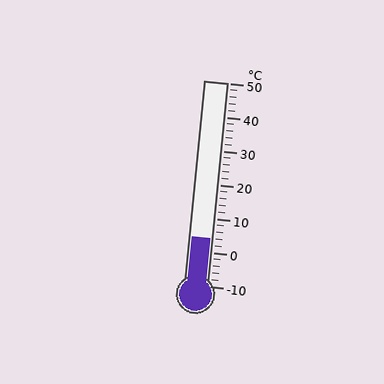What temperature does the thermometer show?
The thermometer shows approximately 4°C.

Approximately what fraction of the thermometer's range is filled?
The thermometer is filled to approximately 25% of its range.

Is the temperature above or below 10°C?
The temperature is below 10°C.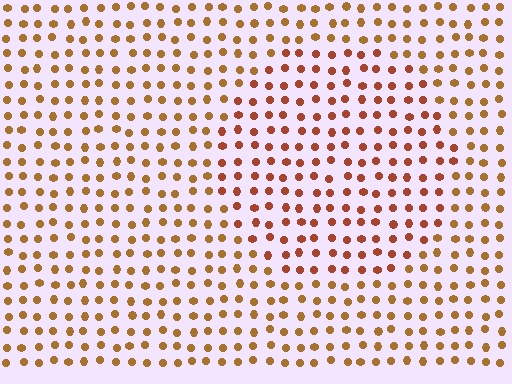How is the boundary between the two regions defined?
The boundary is defined purely by a slight shift in hue (about 23 degrees). Spacing, size, and orientation are identical on both sides.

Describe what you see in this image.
The image is filled with small brown elements in a uniform arrangement. A circle-shaped region is visible where the elements are tinted to a slightly different hue, forming a subtle color boundary.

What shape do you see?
I see a circle.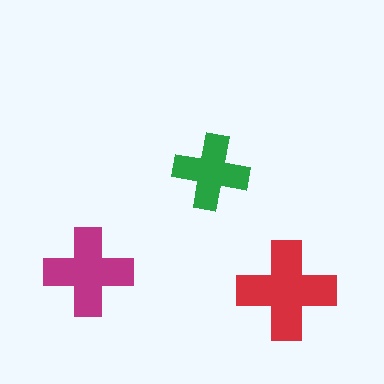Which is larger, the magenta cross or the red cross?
The red one.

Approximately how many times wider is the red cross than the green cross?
About 1.5 times wider.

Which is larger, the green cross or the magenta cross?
The magenta one.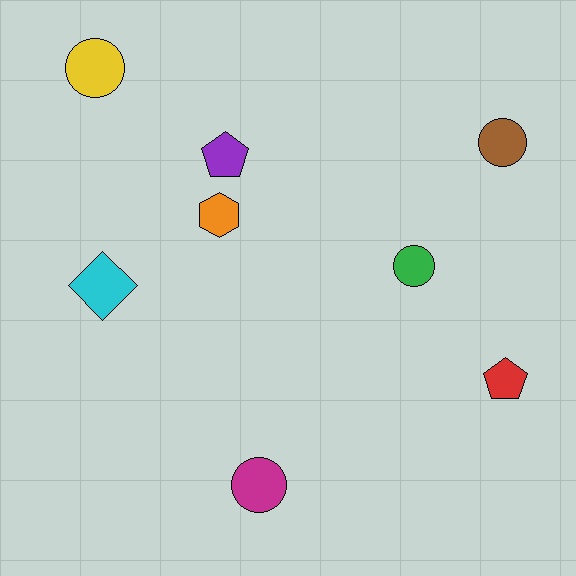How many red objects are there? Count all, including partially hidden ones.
There is 1 red object.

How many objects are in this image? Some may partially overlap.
There are 8 objects.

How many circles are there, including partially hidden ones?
There are 4 circles.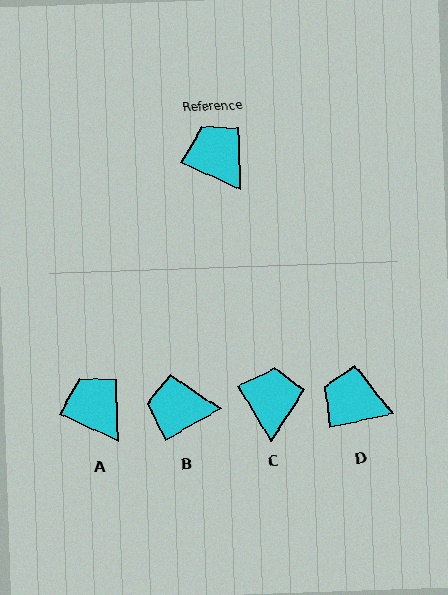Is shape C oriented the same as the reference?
No, it is off by about 35 degrees.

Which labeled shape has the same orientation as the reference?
A.